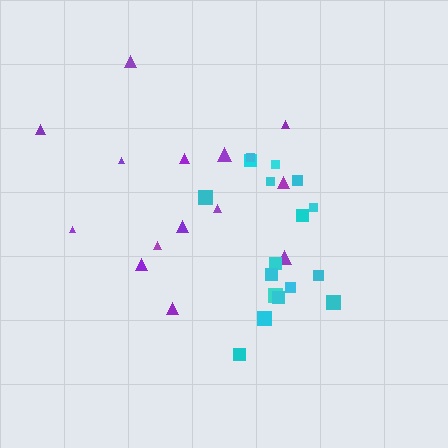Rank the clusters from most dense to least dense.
cyan, purple.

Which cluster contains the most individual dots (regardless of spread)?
Cyan (17).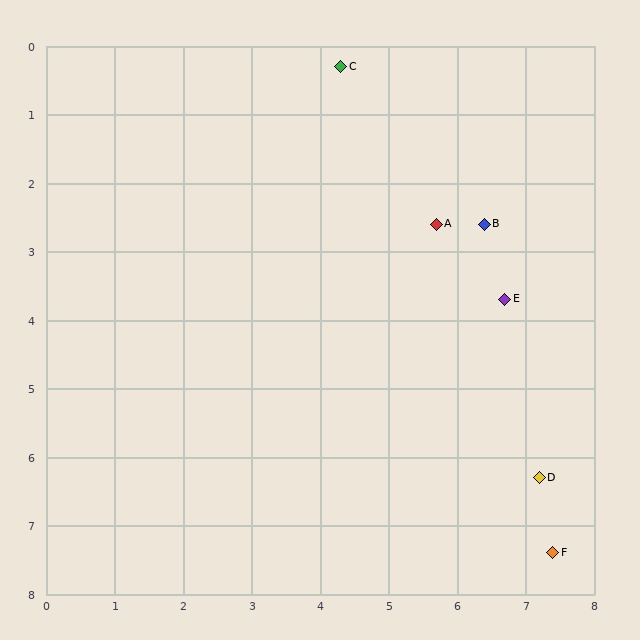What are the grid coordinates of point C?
Point C is at approximately (4.3, 0.3).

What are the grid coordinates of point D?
Point D is at approximately (7.2, 6.3).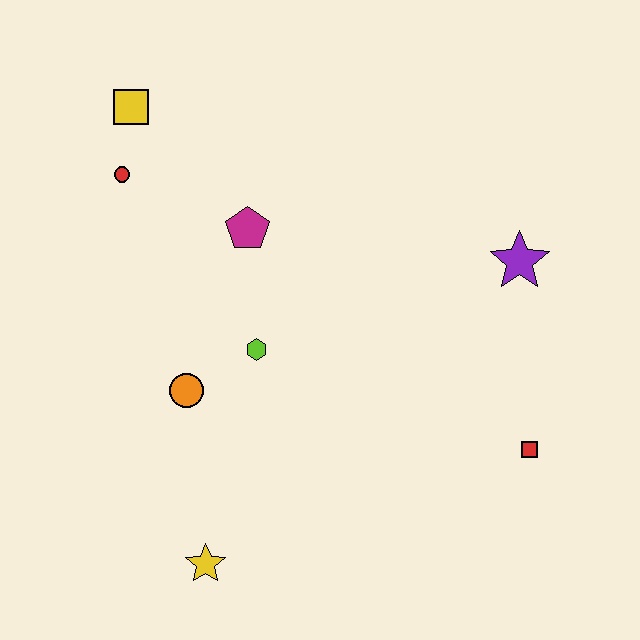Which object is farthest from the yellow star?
The yellow square is farthest from the yellow star.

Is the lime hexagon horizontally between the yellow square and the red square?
Yes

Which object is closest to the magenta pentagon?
The lime hexagon is closest to the magenta pentagon.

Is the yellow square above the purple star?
Yes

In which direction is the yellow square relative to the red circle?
The yellow square is above the red circle.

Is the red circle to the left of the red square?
Yes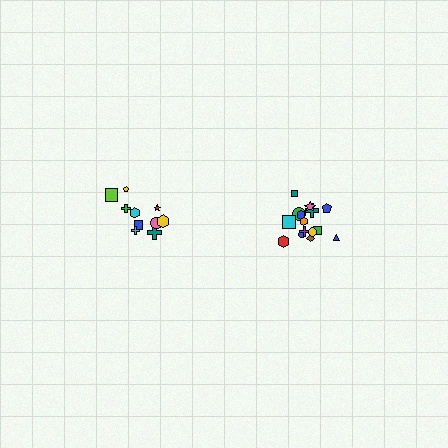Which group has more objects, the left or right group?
The right group.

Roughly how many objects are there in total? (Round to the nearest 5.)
Roughly 25 objects in total.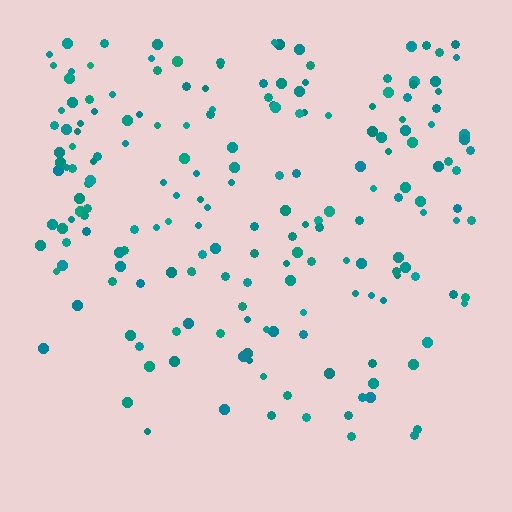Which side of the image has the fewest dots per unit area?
The bottom.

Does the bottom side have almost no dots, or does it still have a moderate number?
Still a moderate number, just noticeably fewer than the top.